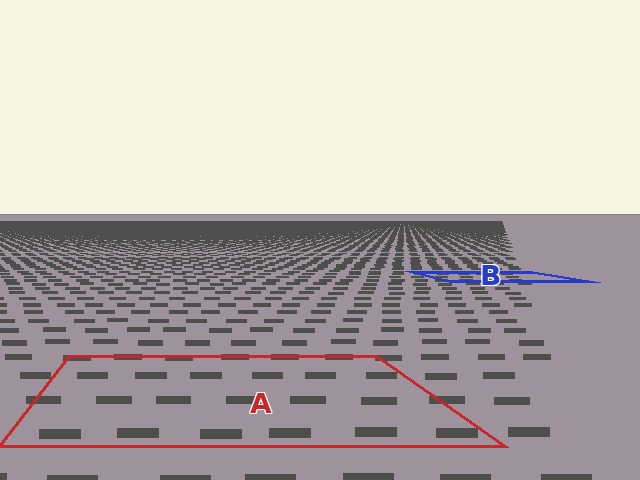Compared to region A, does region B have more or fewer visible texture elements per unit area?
Region B has more texture elements per unit area — they are packed more densely because it is farther away.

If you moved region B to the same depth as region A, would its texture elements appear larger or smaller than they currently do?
They would appear larger. At a closer depth, the same texture elements are projected at a bigger on-screen size.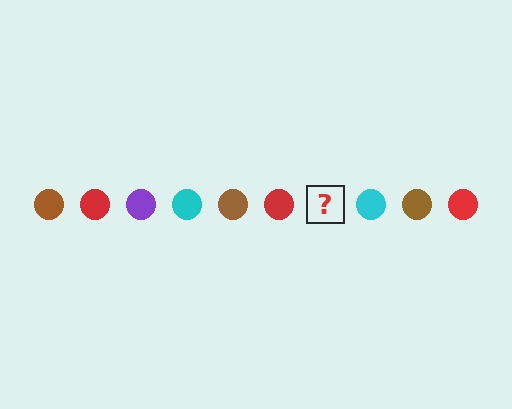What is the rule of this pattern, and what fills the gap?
The rule is that the pattern cycles through brown, red, purple, cyan circles. The gap should be filled with a purple circle.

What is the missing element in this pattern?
The missing element is a purple circle.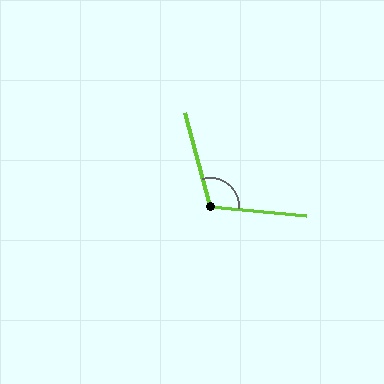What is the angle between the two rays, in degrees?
Approximately 111 degrees.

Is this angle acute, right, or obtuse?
It is obtuse.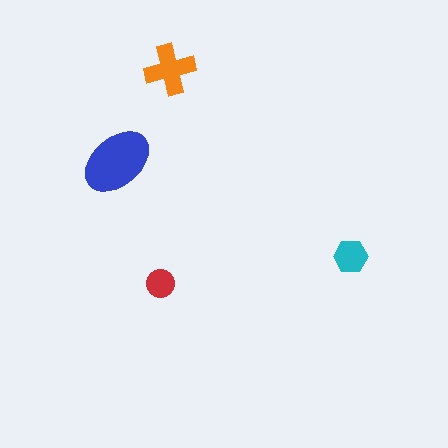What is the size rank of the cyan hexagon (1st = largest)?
3rd.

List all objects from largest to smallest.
The blue ellipse, the orange cross, the cyan hexagon, the red circle.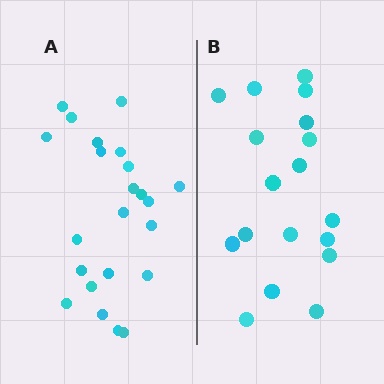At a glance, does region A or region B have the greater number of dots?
Region A (the left region) has more dots.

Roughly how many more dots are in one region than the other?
Region A has about 5 more dots than region B.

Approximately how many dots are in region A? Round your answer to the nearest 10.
About 20 dots. (The exact count is 23, which rounds to 20.)